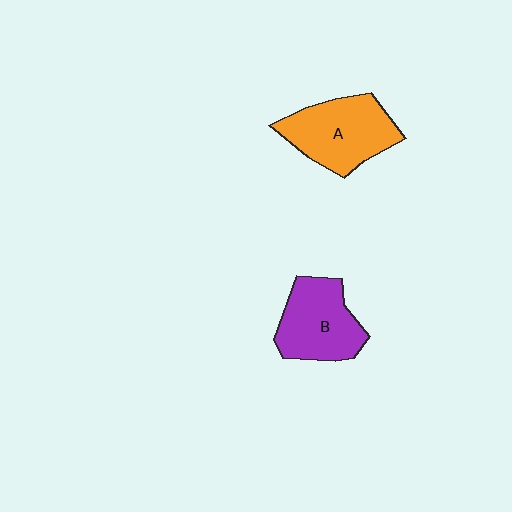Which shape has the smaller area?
Shape B (purple).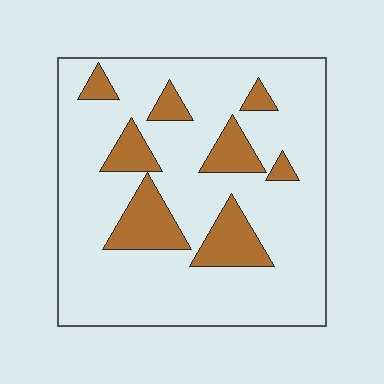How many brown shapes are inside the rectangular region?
8.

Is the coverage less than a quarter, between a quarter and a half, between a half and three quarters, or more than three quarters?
Less than a quarter.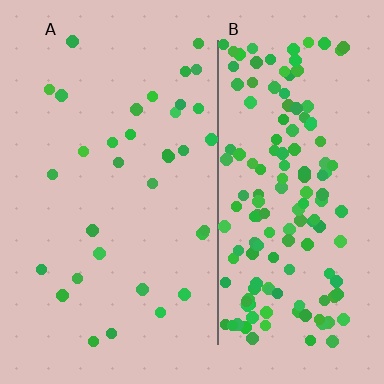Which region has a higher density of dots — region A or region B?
B (the right).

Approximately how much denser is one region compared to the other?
Approximately 4.8× — region B over region A.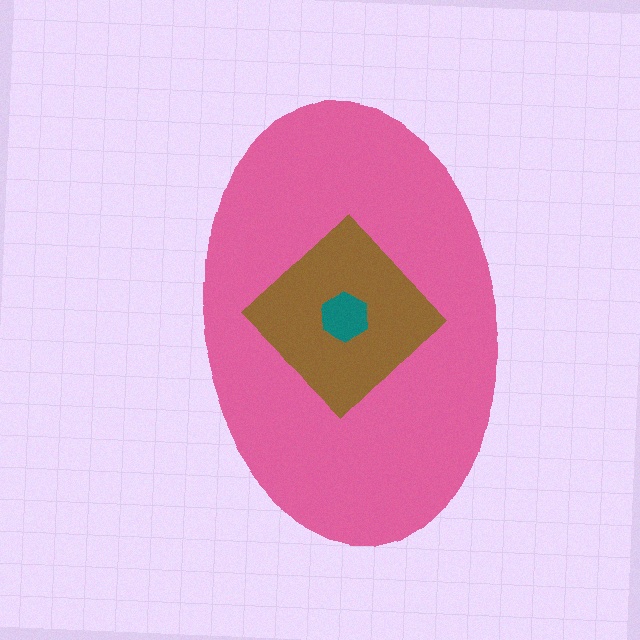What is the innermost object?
The teal hexagon.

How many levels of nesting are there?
3.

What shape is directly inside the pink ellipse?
The brown diamond.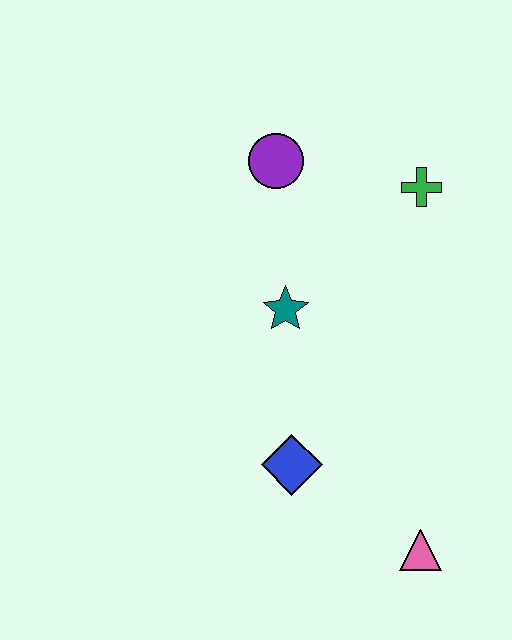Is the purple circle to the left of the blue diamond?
Yes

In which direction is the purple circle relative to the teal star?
The purple circle is above the teal star.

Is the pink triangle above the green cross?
No